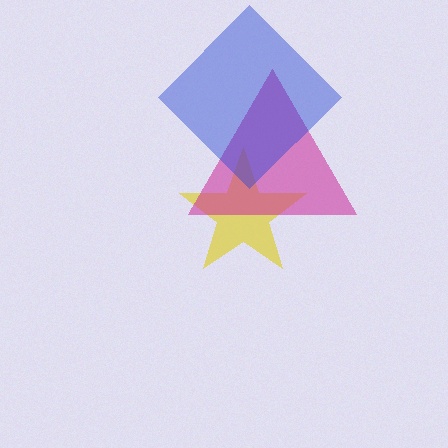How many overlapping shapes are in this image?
There are 3 overlapping shapes in the image.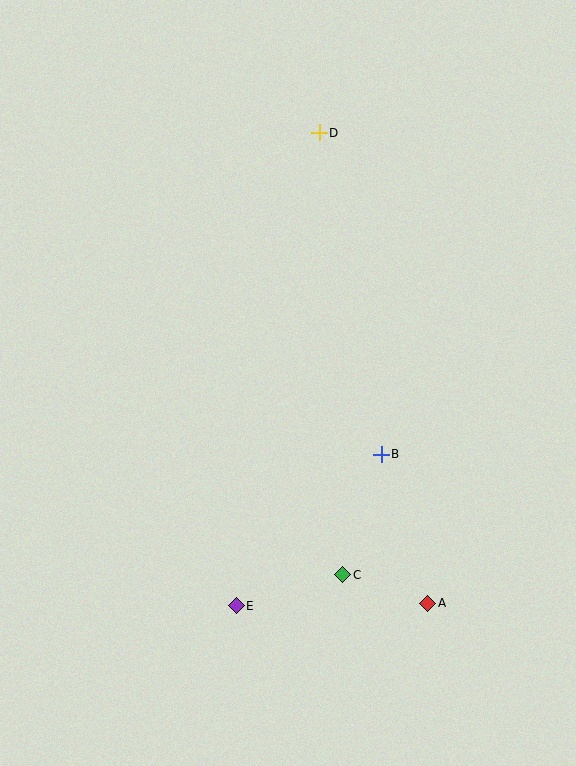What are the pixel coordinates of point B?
Point B is at (381, 454).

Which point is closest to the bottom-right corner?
Point A is closest to the bottom-right corner.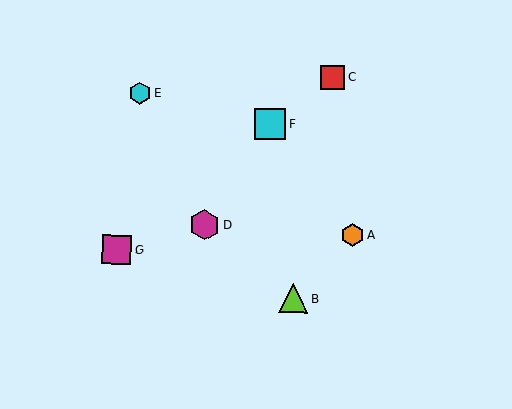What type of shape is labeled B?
Shape B is a lime triangle.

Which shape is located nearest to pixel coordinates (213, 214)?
The magenta hexagon (labeled D) at (204, 225) is nearest to that location.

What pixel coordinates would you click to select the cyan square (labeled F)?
Click at (270, 124) to select the cyan square F.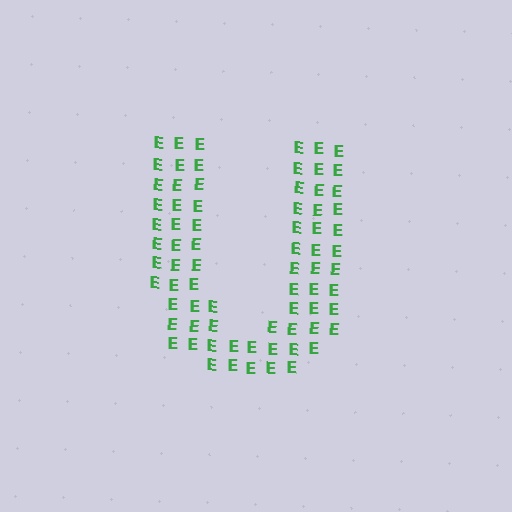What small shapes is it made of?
It is made of small letter E's.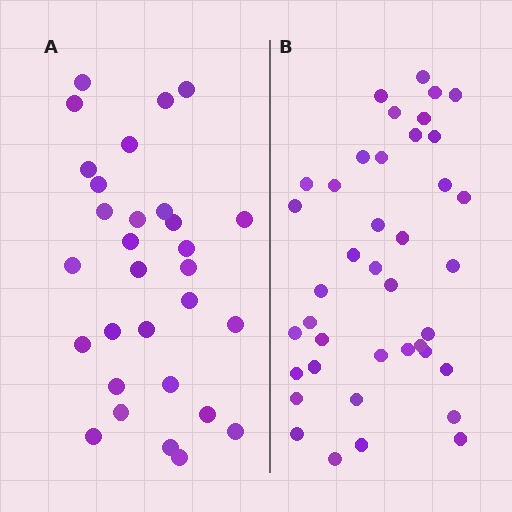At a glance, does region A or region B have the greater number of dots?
Region B (the right region) has more dots.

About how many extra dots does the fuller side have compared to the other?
Region B has roughly 10 or so more dots than region A.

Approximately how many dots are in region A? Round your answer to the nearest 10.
About 30 dots.